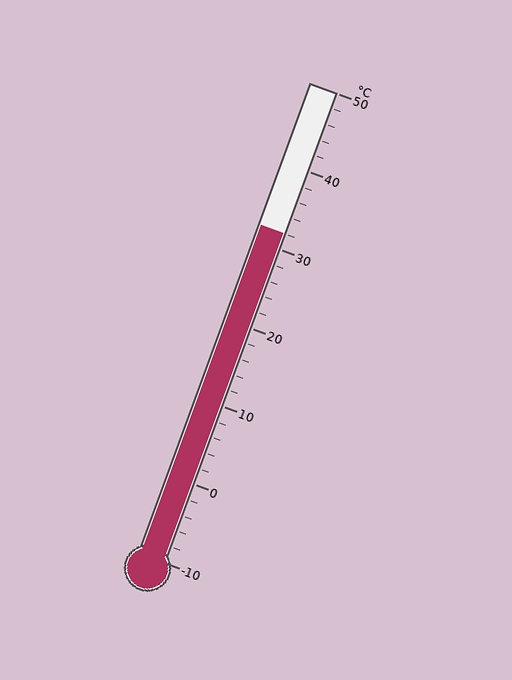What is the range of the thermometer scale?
The thermometer scale ranges from -10°C to 50°C.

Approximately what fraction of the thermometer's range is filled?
The thermometer is filled to approximately 70% of its range.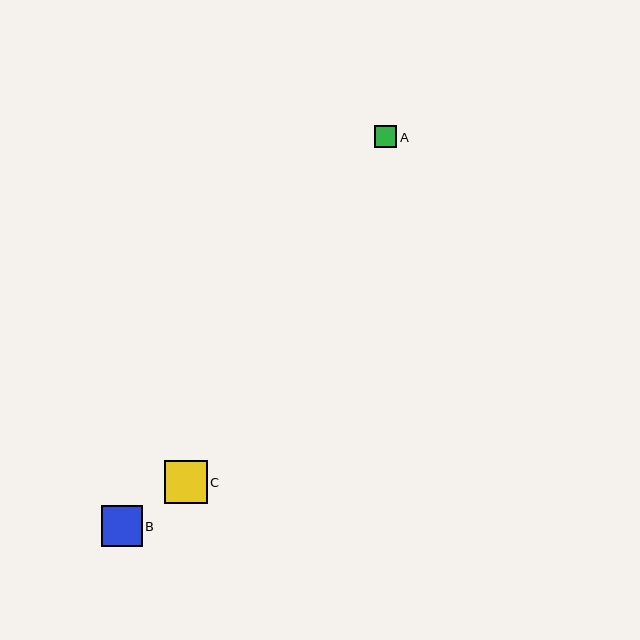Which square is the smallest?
Square A is the smallest with a size of approximately 22 pixels.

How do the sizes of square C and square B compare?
Square C and square B are approximately the same size.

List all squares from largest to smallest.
From largest to smallest: C, B, A.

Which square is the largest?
Square C is the largest with a size of approximately 43 pixels.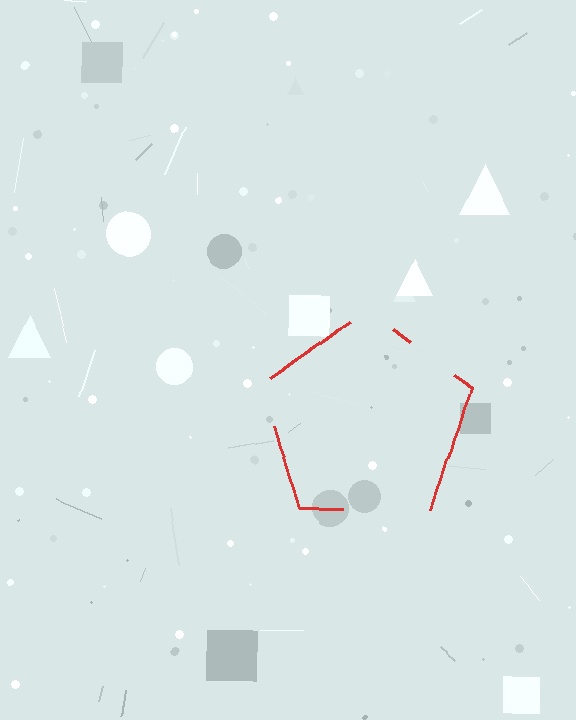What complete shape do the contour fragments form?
The contour fragments form a pentagon.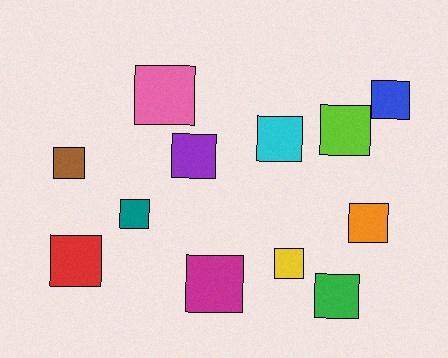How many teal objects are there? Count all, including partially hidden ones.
There is 1 teal object.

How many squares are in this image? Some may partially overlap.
There are 12 squares.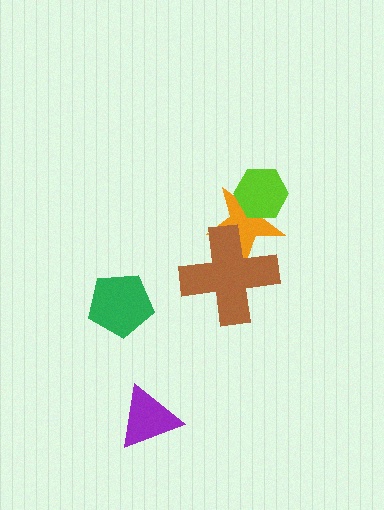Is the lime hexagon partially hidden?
No, no other shape covers it.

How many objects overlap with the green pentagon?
0 objects overlap with the green pentagon.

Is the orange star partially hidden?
Yes, it is partially covered by another shape.